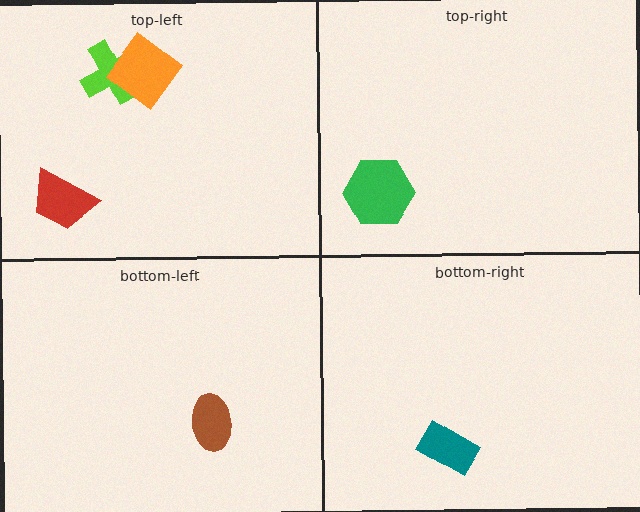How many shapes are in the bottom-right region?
1.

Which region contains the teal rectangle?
The bottom-right region.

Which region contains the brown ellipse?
The bottom-left region.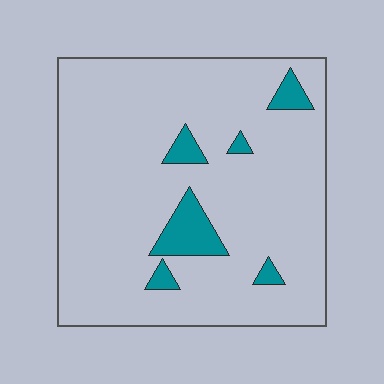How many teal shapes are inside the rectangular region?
6.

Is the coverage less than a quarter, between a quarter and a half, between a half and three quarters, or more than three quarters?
Less than a quarter.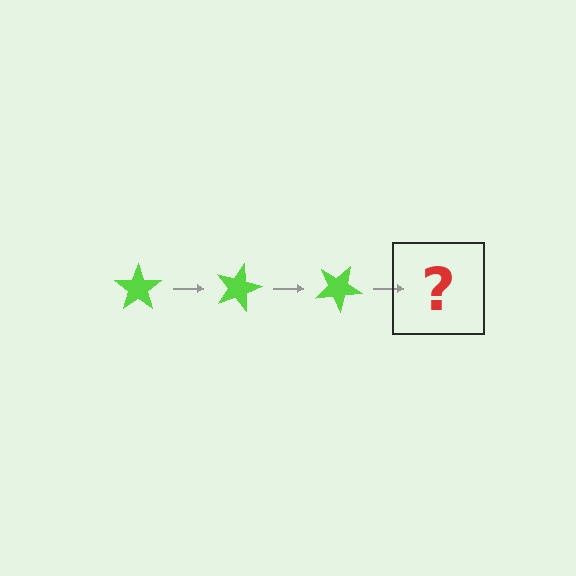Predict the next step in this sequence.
The next step is a lime star rotated 45 degrees.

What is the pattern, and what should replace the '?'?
The pattern is that the star rotates 15 degrees each step. The '?' should be a lime star rotated 45 degrees.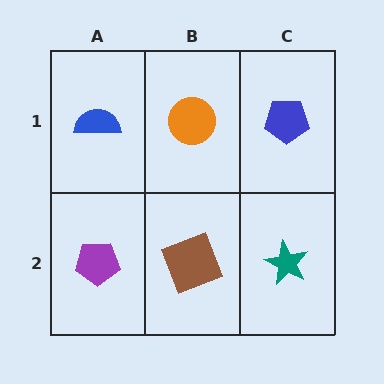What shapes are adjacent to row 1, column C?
A teal star (row 2, column C), an orange circle (row 1, column B).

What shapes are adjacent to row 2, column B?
An orange circle (row 1, column B), a purple pentagon (row 2, column A), a teal star (row 2, column C).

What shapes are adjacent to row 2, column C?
A blue pentagon (row 1, column C), a brown square (row 2, column B).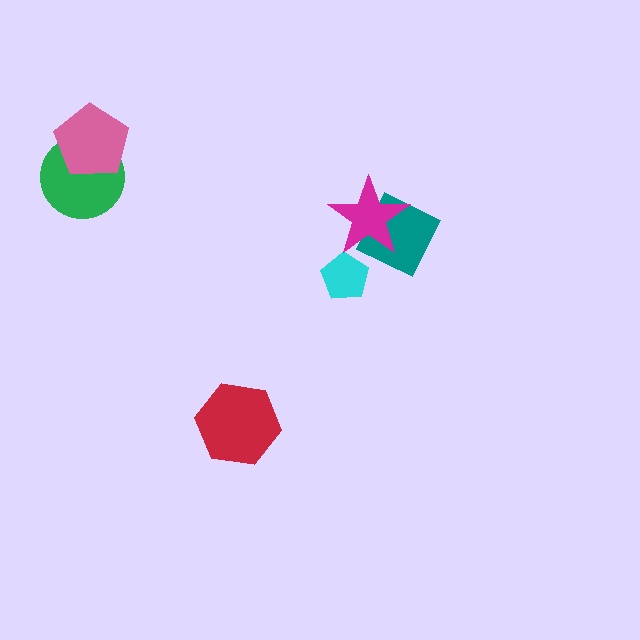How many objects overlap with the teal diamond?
1 object overlaps with the teal diamond.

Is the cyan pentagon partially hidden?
No, no other shape covers it.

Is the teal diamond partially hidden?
Yes, it is partially covered by another shape.